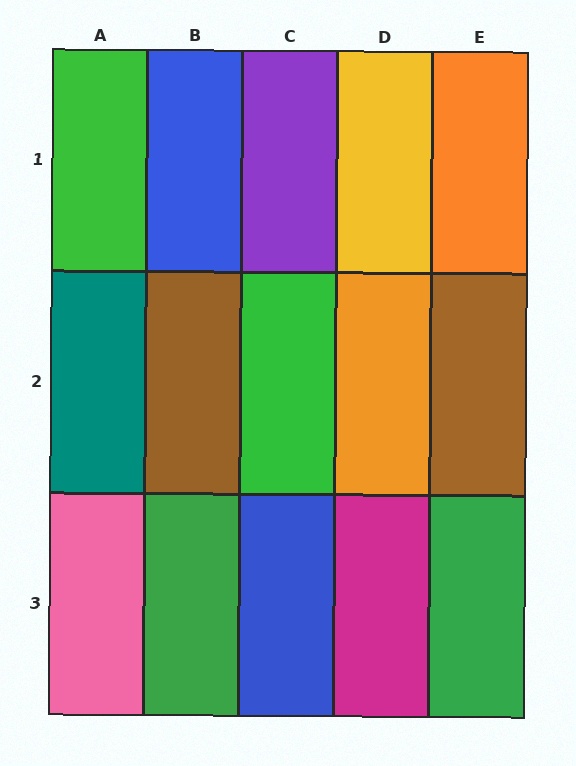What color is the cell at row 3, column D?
Magenta.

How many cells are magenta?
1 cell is magenta.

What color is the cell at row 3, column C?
Blue.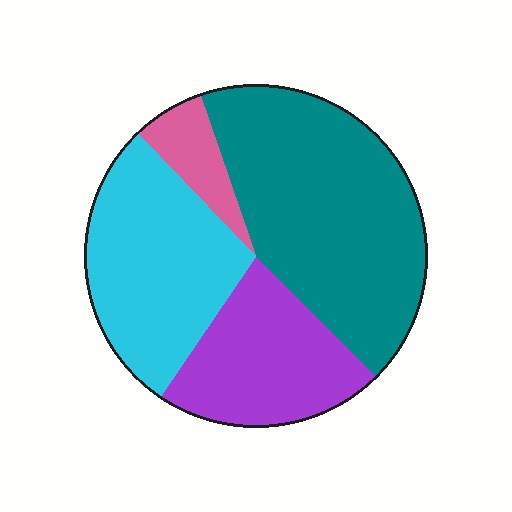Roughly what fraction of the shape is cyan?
Cyan takes up about one quarter (1/4) of the shape.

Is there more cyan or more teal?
Teal.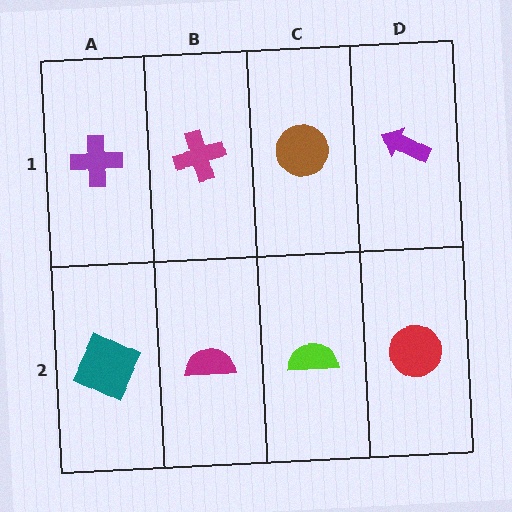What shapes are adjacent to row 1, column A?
A teal square (row 2, column A), a magenta cross (row 1, column B).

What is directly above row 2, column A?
A purple cross.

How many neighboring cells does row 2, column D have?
2.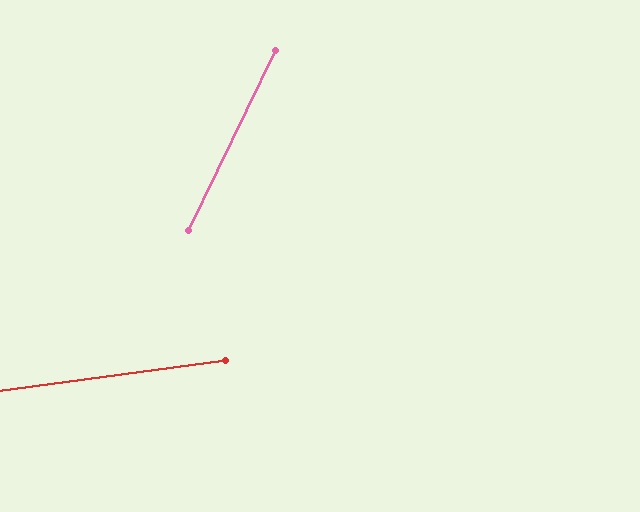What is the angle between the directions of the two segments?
Approximately 57 degrees.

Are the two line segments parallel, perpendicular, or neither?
Neither parallel nor perpendicular — they differ by about 57°.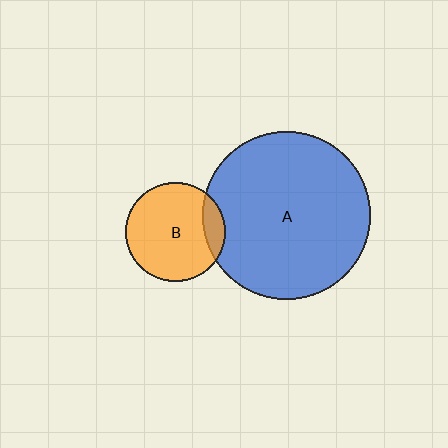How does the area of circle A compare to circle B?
Approximately 2.8 times.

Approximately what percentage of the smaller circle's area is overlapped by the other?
Approximately 15%.